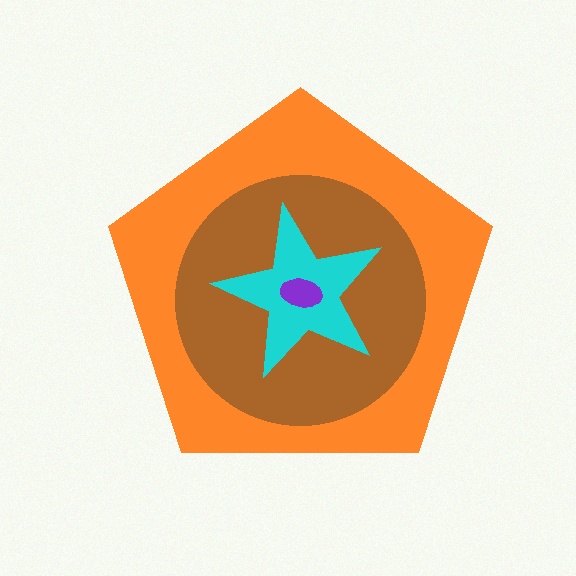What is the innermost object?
The purple ellipse.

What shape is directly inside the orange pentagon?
The brown circle.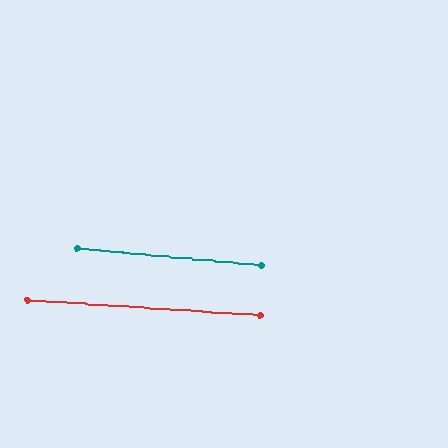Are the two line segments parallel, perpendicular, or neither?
Parallel — their directions differ by only 1.4°.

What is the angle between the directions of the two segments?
Approximately 1 degree.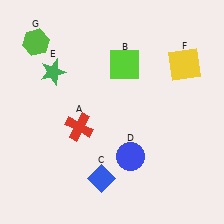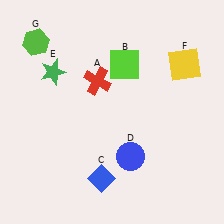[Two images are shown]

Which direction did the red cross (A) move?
The red cross (A) moved up.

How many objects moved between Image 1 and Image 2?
1 object moved between the two images.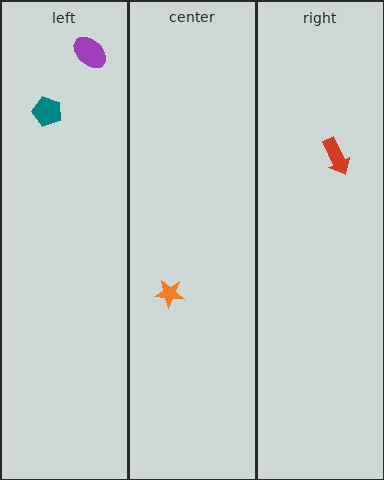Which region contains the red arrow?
The right region.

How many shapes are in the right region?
1.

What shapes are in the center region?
The orange star.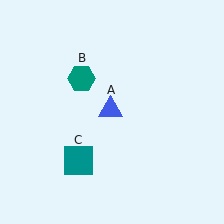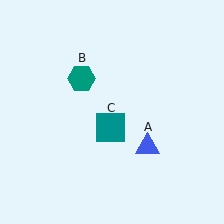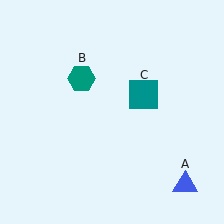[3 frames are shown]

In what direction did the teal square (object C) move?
The teal square (object C) moved up and to the right.